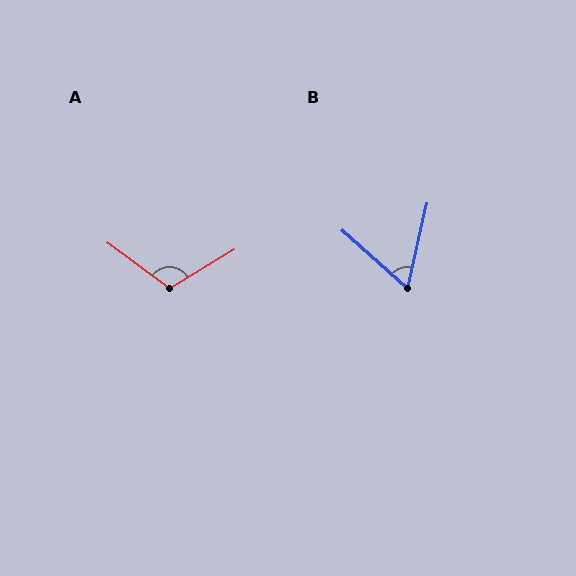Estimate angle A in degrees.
Approximately 113 degrees.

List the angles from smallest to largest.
B (61°), A (113°).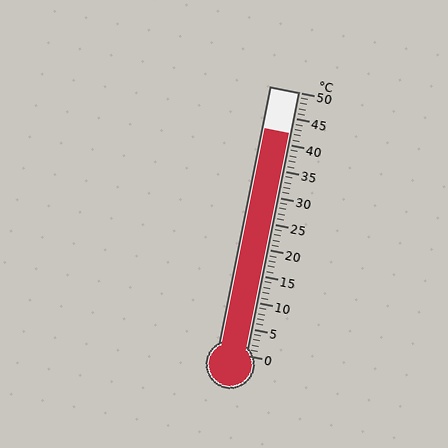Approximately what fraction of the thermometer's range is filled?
The thermometer is filled to approximately 85% of its range.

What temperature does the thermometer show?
The thermometer shows approximately 42°C.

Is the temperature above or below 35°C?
The temperature is above 35°C.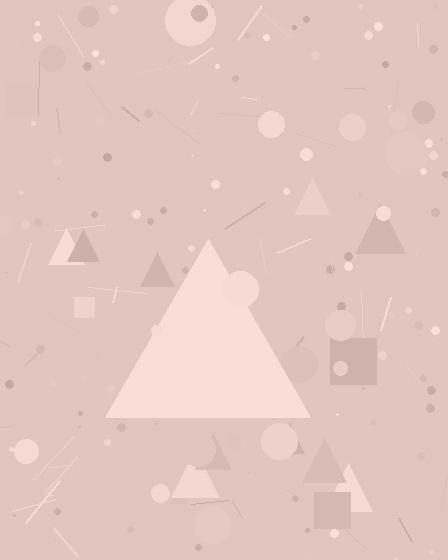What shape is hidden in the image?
A triangle is hidden in the image.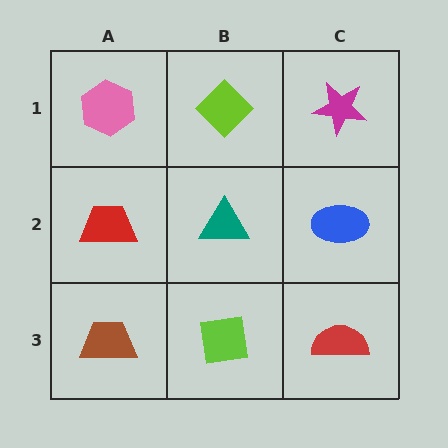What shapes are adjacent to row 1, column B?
A teal triangle (row 2, column B), a pink hexagon (row 1, column A), a magenta star (row 1, column C).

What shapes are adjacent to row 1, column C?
A blue ellipse (row 2, column C), a lime diamond (row 1, column B).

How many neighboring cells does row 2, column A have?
3.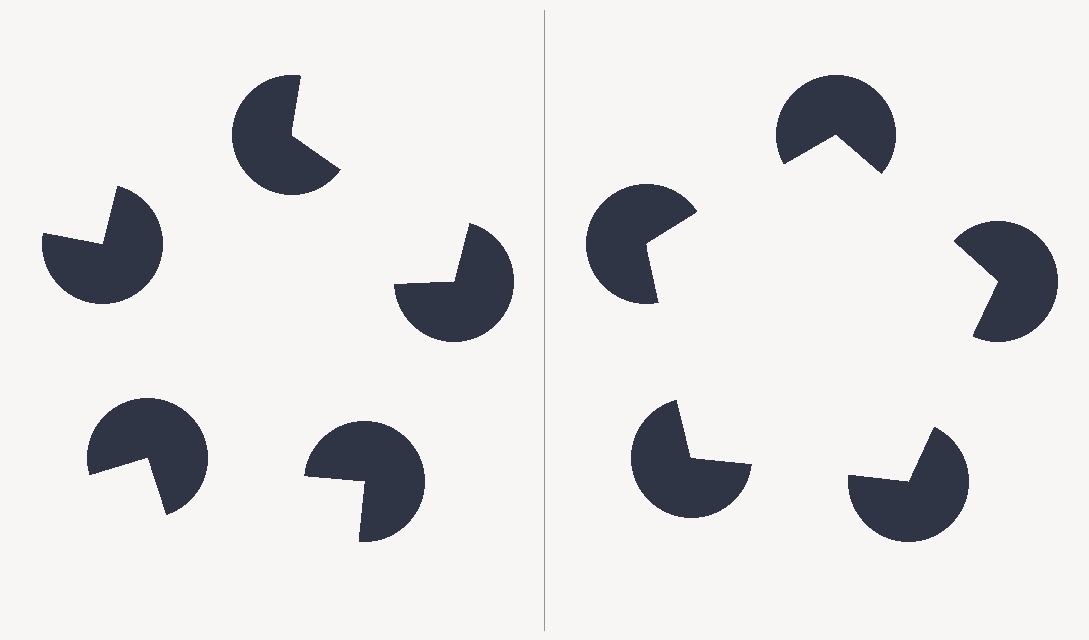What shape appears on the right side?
An illusory pentagon.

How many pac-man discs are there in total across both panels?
10 — 5 on each side.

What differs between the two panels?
The pac-man discs are positioned identically on both sides; only the wedge orientations differ. On the right they align to a pentagon; on the left they are misaligned.